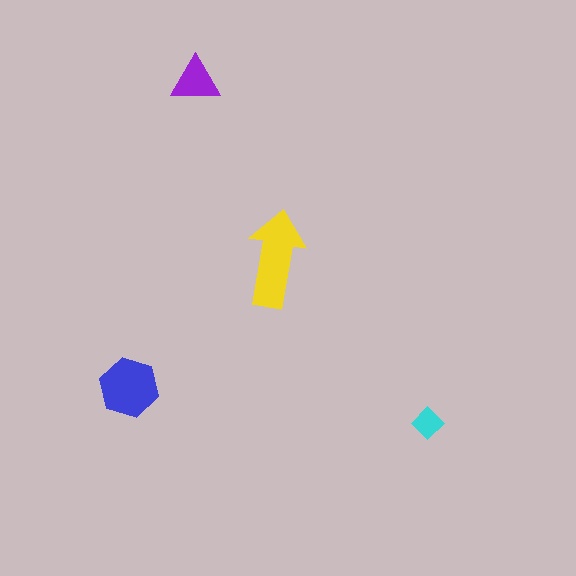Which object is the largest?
The yellow arrow.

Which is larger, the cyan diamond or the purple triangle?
The purple triangle.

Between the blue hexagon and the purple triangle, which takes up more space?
The blue hexagon.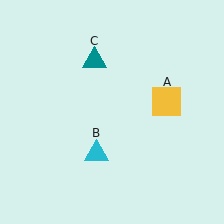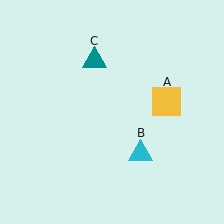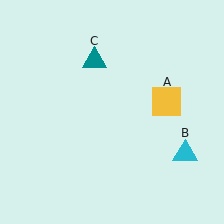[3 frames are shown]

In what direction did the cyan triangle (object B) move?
The cyan triangle (object B) moved right.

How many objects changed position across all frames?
1 object changed position: cyan triangle (object B).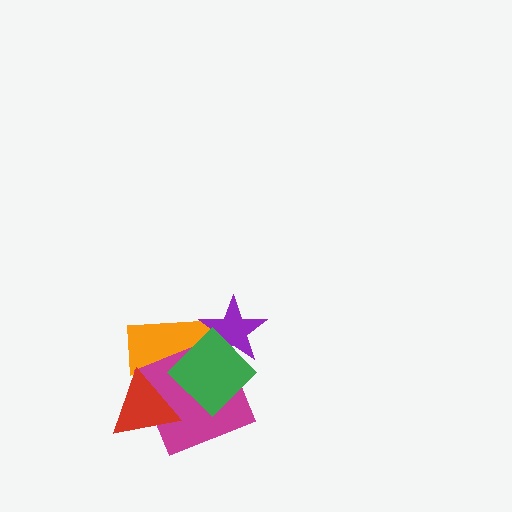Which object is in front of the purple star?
The green diamond is in front of the purple star.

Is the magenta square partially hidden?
Yes, it is partially covered by another shape.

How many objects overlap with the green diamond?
3 objects overlap with the green diamond.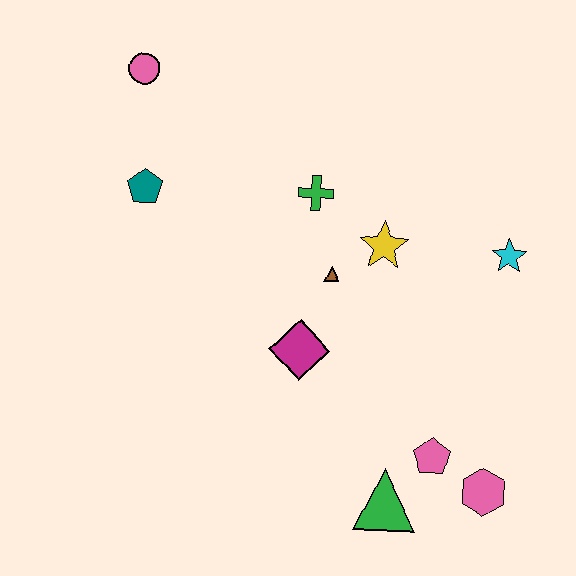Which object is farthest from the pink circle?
The pink hexagon is farthest from the pink circle.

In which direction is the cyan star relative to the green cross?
The cyan star is to the right of the green cross.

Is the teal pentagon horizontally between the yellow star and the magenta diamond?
No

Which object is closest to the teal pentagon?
The pink circle is closest to the teal pentagon.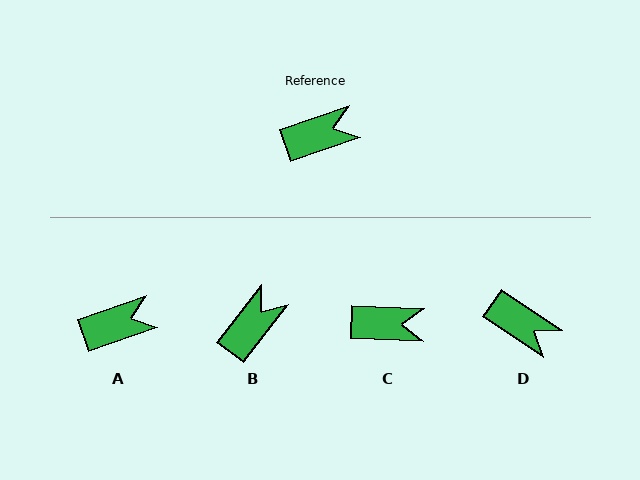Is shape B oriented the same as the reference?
No, it is off by about 33 degrees.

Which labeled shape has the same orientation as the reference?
A.